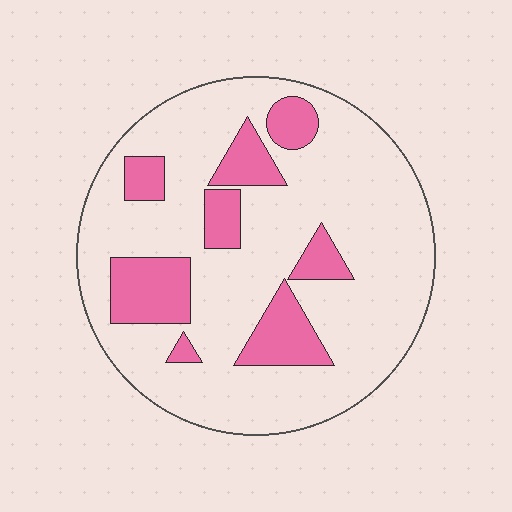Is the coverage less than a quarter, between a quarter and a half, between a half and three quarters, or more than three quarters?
Less than a quarter.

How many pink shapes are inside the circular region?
8.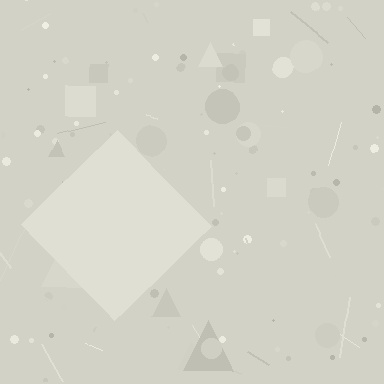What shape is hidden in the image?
A diamond is hidden in the image.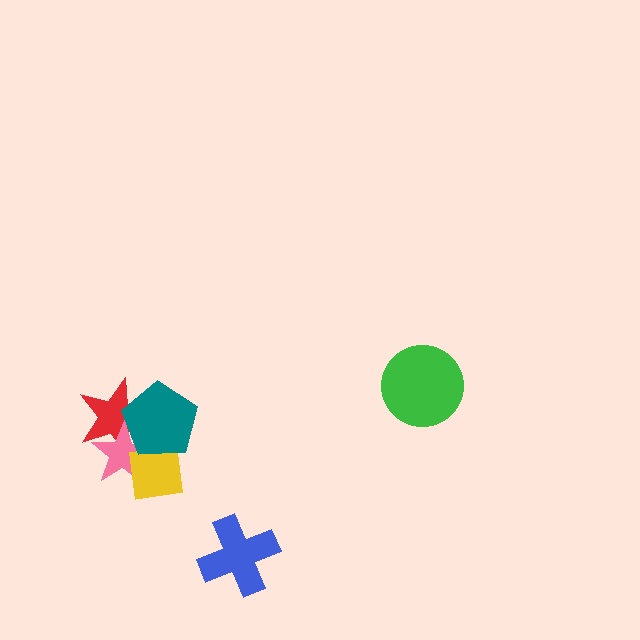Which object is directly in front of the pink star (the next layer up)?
The yellow square is directly in front of the pink star.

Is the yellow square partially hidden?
Yes, it is partially covered by another shape.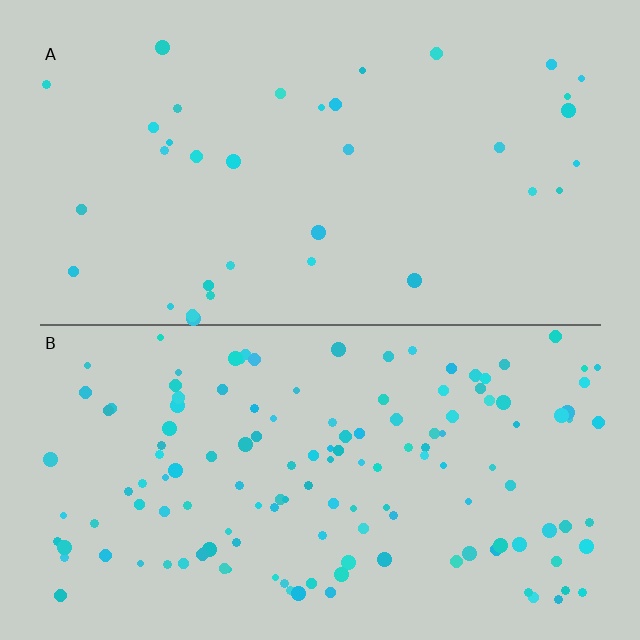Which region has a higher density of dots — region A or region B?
B (the bottom).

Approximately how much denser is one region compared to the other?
Approximately 3.9× — region B over region A.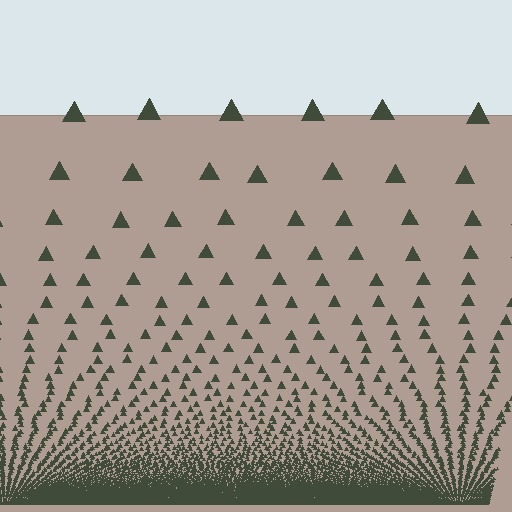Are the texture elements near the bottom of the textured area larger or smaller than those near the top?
Smaller. The gradient is inverted — elements near the bottom are smaller and denser.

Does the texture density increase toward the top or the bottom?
Density increases toward the bottom.